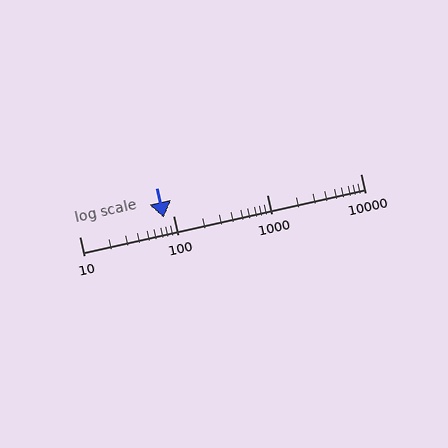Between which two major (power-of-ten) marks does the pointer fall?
The pointer is between 10 and 100.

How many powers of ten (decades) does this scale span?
The scale spans 3 decades, from 10 to 10000.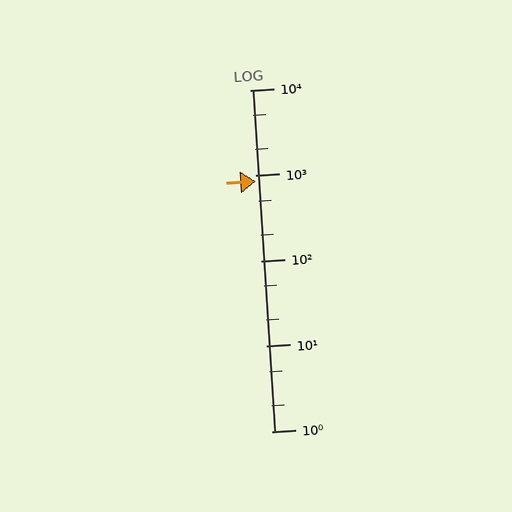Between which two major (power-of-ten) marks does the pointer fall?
The pointer is between 100 and 1000.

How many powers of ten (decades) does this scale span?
The scale spans 4 decades, from 1 to 10000.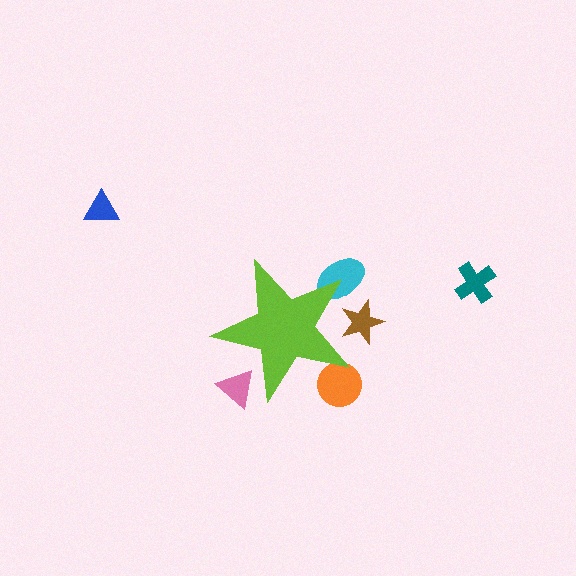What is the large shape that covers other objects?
A lime star.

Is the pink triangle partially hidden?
Yes, the pink triangle is partially hidden behind the lime star.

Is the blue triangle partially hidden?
No, the blue triangle is fully visible.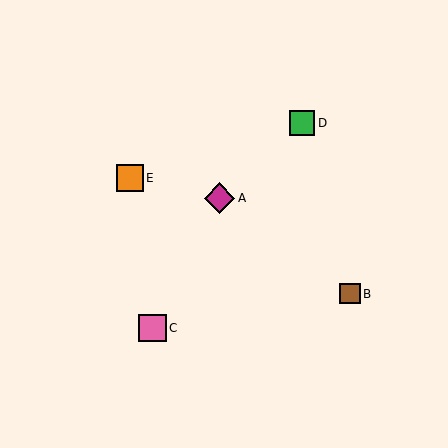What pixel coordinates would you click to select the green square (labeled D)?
Click at (302, 123) to select the green square D.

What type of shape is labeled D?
Shape D is a green square.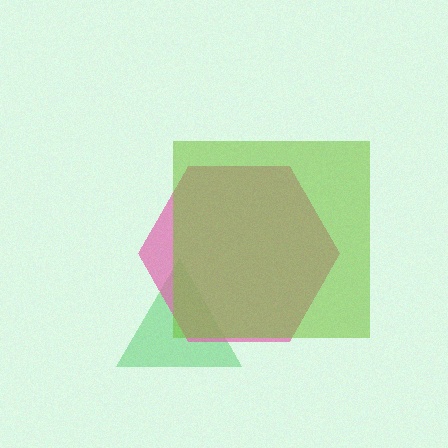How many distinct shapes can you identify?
There are 3 distinct shapes: a green triangle, a pink hexagon, a lime square.